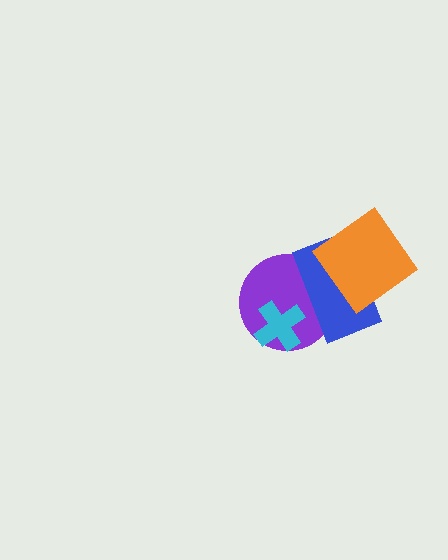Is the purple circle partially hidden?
Yes, it is partially covered by another shape.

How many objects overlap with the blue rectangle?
2 objects overlap with the blue rectangle.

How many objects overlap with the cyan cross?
1 object overlaps with the cyan cross.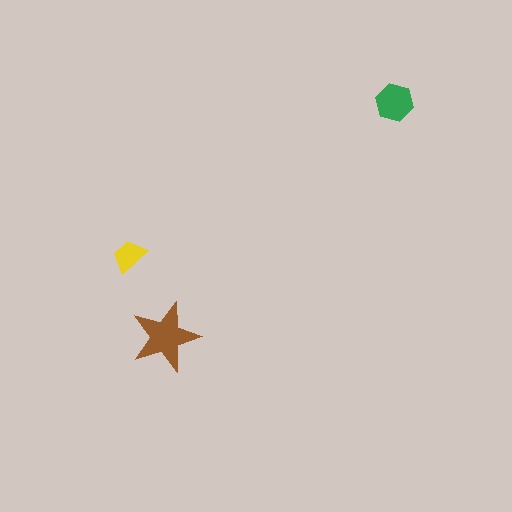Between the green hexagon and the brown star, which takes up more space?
The brown star.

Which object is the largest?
The brown star.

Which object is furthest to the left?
The yellow trapezoid is leftmost.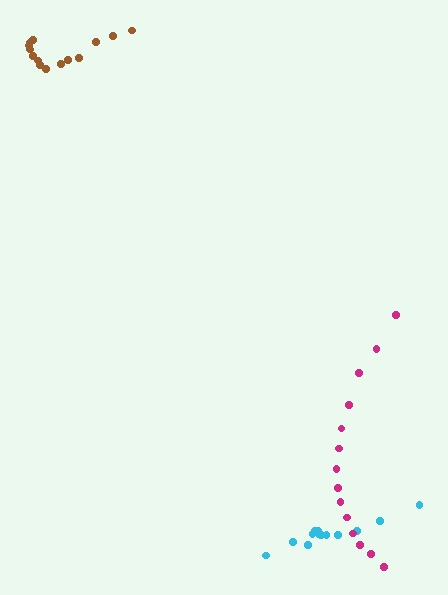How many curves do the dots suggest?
There are 3 distinct paths.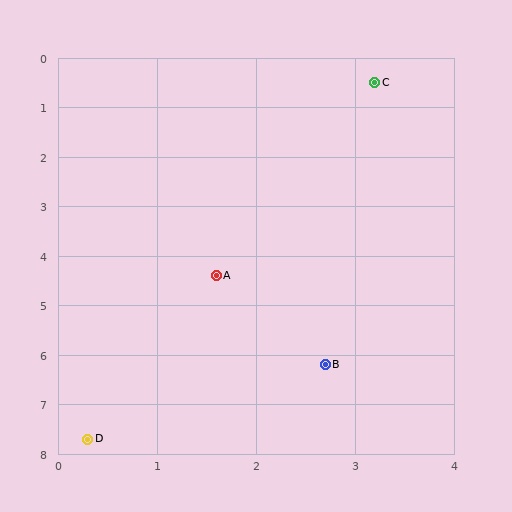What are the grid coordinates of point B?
Point B is at approximately (2.7, 6.2).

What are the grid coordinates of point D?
Point D is at approximately (0.3, 7.7).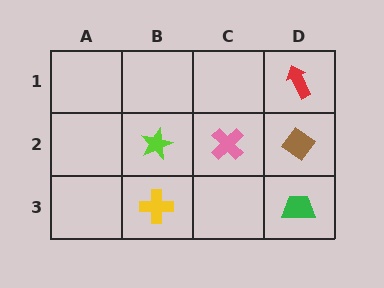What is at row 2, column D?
A brown diamond.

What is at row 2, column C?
A pink cross.